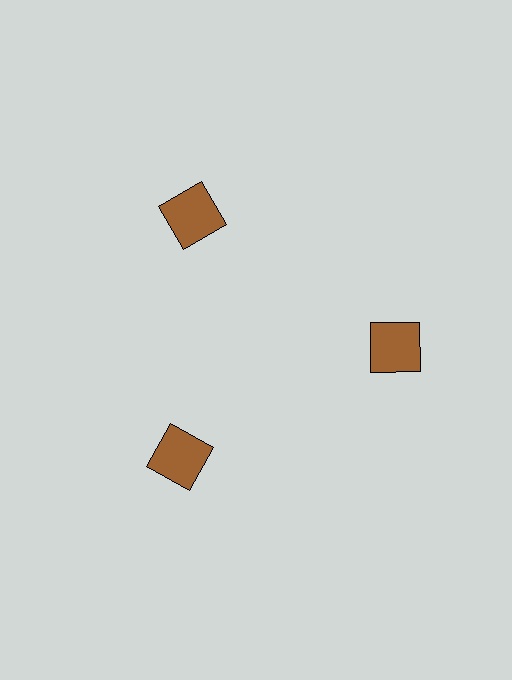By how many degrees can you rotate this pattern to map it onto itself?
The pattern maps onto itself every 120 degrees of rotation.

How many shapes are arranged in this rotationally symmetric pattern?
There are 3 shapes, arranged in 3 groups of 1.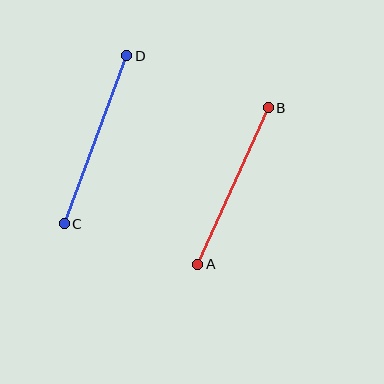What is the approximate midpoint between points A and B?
The midpoint is at approximately (233, 186) pixels.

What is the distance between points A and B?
The distance is approximately 171 pixels.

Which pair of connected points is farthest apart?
Points C and D are farthest apart.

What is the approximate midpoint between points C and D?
The midpoint is at approximately (96, 140) pixels.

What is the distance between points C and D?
The distance is approximately 179 pixels.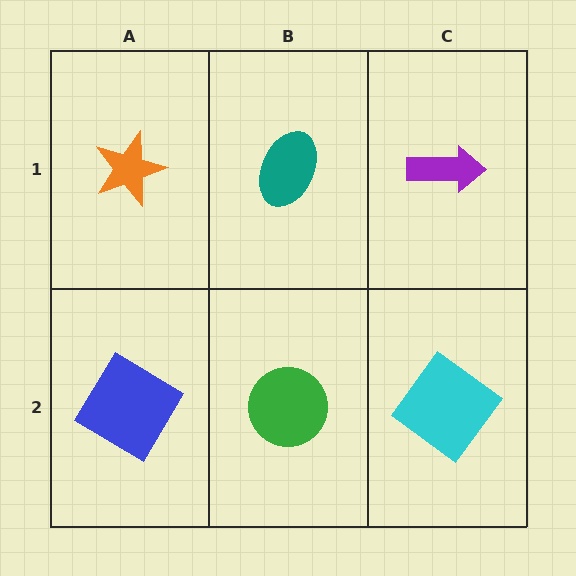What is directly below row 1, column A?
A blue diamond.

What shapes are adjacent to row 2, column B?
A teal ellipse (row 1, column B), a blue diamond (row 2, column A), a cyan diamond (row 2, column C).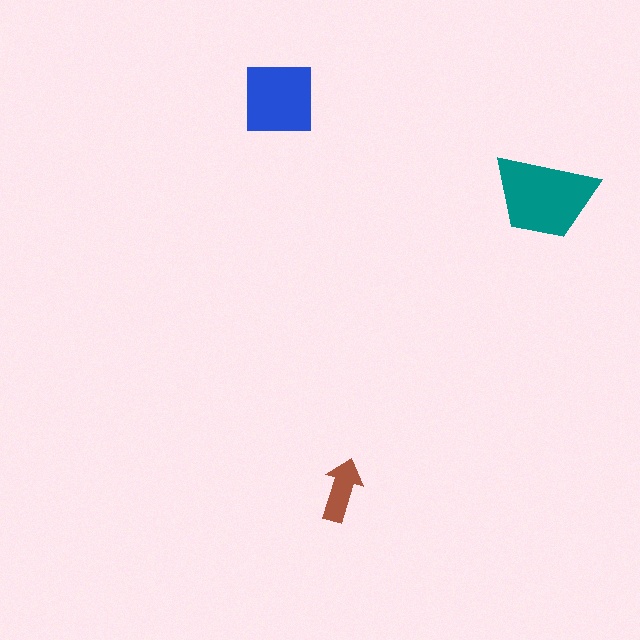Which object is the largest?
The teal trapezoid.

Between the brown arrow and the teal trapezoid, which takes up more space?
The teal trapezoid.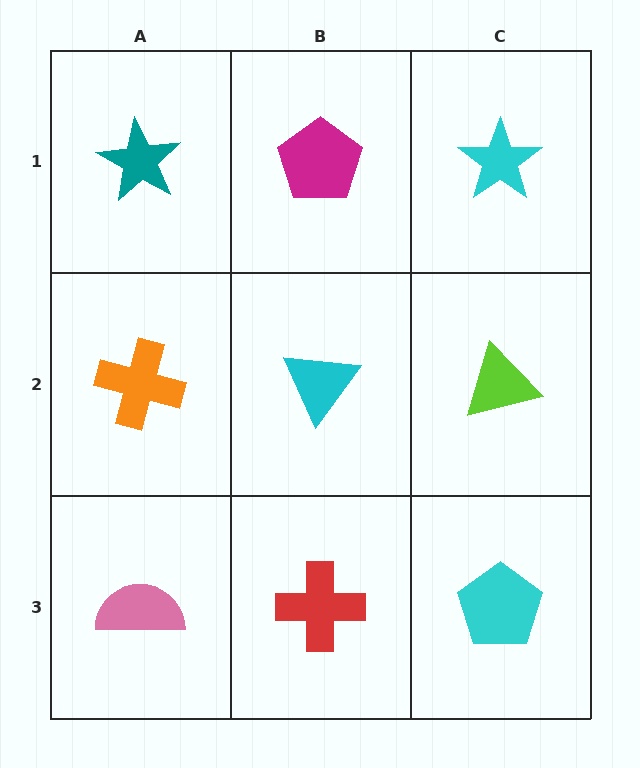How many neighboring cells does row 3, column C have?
2.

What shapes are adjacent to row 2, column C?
A cyan star (row 1, column C), a cyan pentagon (row 3, column C), a cyan triangle (row 2, column B).